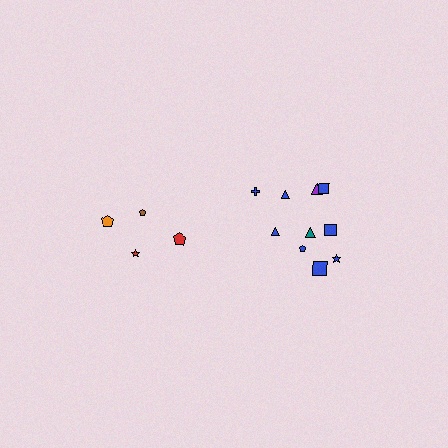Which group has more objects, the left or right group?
The right group.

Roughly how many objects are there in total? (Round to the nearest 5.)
Roughly 15 objects in total.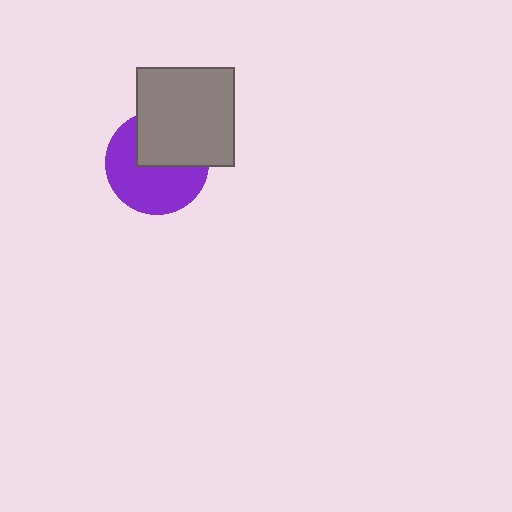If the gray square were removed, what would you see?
You would see the complete purple circle.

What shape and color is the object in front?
The object in front is a gray square.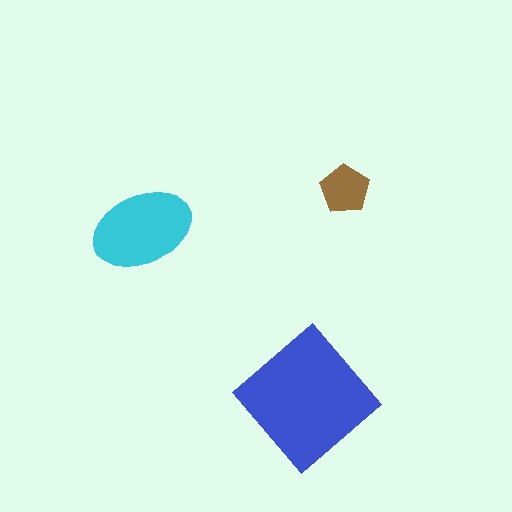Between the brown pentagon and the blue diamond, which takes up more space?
The blue diamond.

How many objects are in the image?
There are 3 objects in the image.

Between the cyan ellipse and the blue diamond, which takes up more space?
The blue diamond.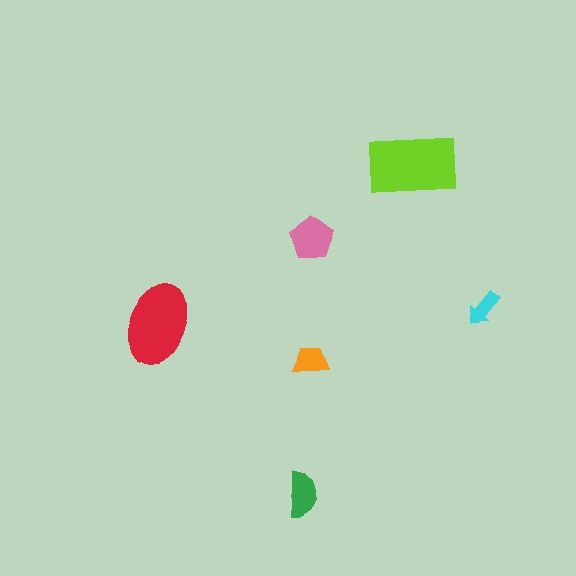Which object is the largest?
The lime rectangle.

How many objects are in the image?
There are 6 objects in the image.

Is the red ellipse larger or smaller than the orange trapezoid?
Larger.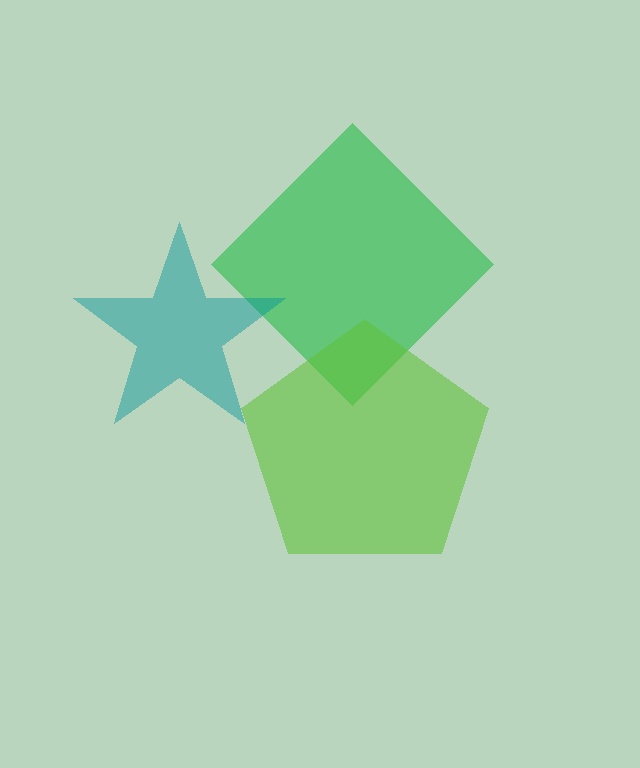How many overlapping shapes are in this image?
There are 3 overlapping shapes in the image.